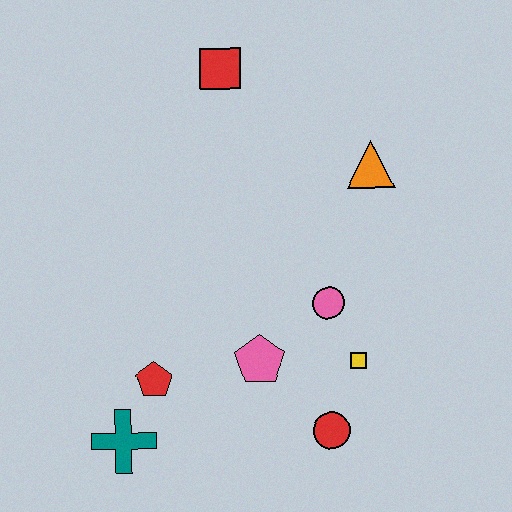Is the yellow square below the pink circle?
Yes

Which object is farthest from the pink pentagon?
The red square is farthest from the pink pentagon.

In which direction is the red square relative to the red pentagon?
The red square is above the red pentagon.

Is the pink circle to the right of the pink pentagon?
Yes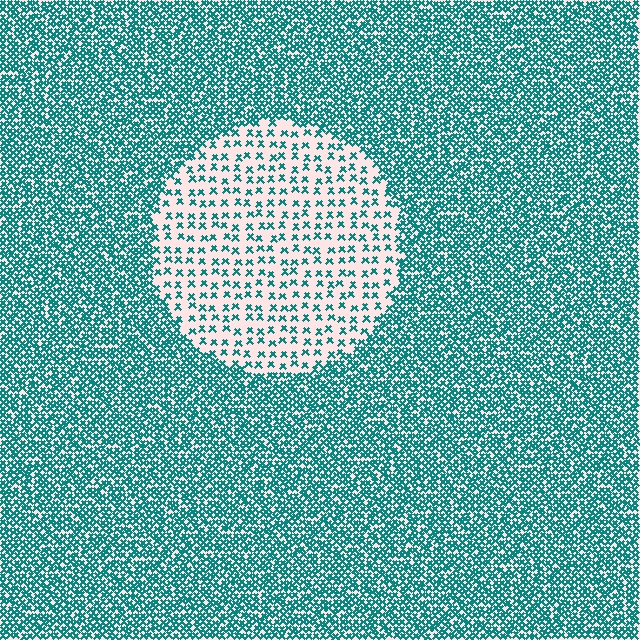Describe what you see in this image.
The image contains small teal elements arranged at two different densities. A circle-shaped region is visible where the elements are less densely packed than the surrounding area.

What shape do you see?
I see a circle.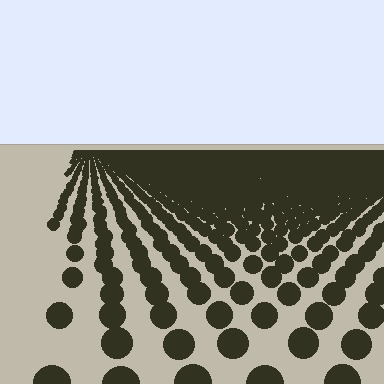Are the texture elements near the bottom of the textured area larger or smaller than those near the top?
Larger. Near the bottom, elements are closer to the viewer and appear at a bigger on-screen size.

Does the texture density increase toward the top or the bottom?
Density increases toward the top.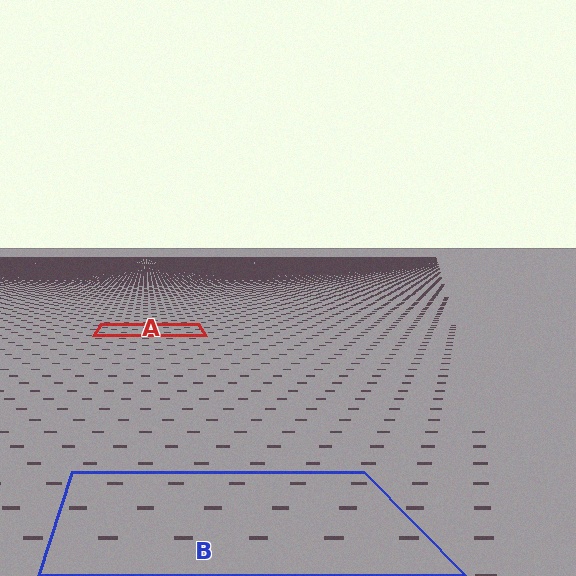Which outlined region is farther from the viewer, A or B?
Region A is farther from the viewer — the texture elements inside it appear smaller and more densely packed.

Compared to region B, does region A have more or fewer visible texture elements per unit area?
Region A has more texture elements per unit area — they are packed more densely because it is farther away.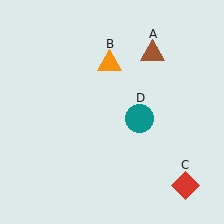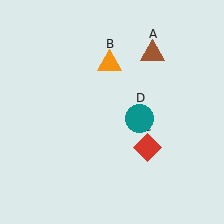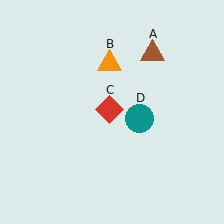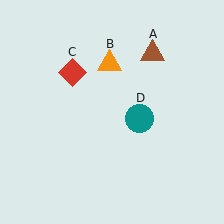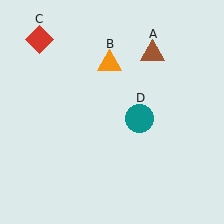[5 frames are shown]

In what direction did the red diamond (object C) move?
The red diamond (object C) moved up and to the left.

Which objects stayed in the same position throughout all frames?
Brown triangle (object A) and orange triangle (object B) and teal circle (object D) remained stationary.